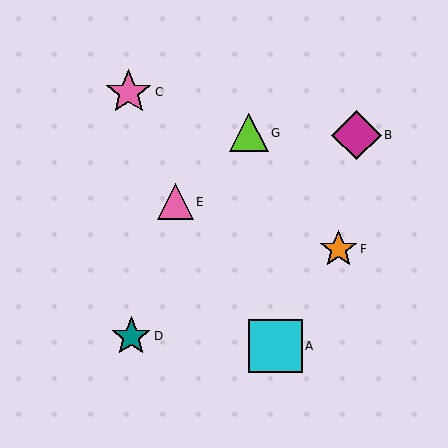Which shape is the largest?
The cyan square (labeled A) is the largest.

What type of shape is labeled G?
Shape G is a lime triangle.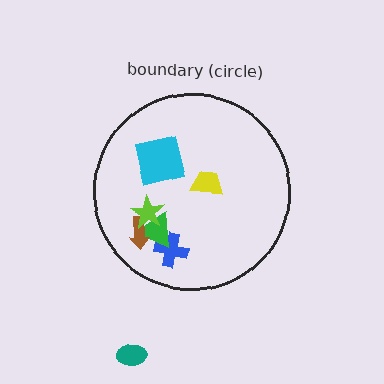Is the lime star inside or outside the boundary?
Inside.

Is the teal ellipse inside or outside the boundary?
Outside.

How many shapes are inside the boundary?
6 inside, 1 outside.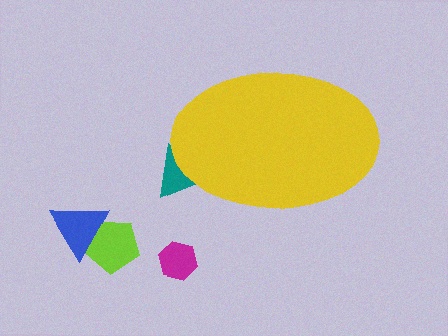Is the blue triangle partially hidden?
No, the blue triangle is fully visible.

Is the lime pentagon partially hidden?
No, the lime pentagon is fully visible.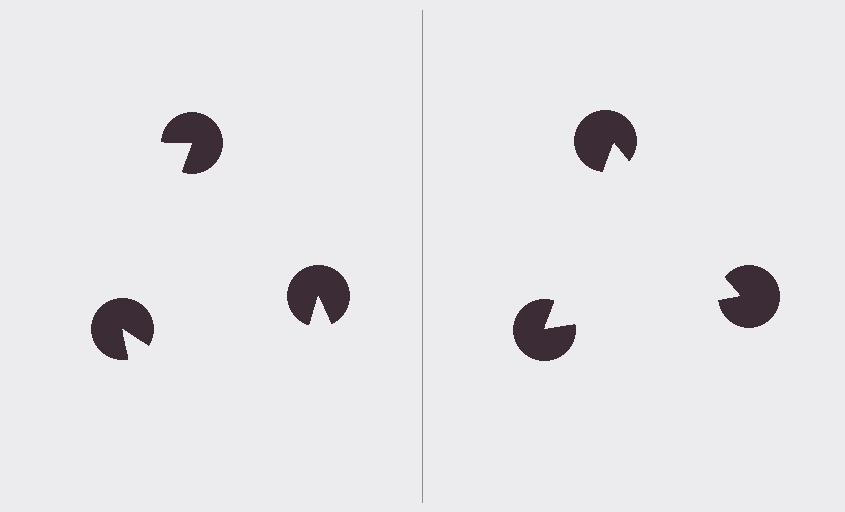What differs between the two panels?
The pac-man discs are positioned identically on both sides; only the wedge orientations differ. On the right they align to a triangle; on the left they are misaligned.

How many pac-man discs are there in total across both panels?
6 — 3 on each side.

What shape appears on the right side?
An illusory triangle.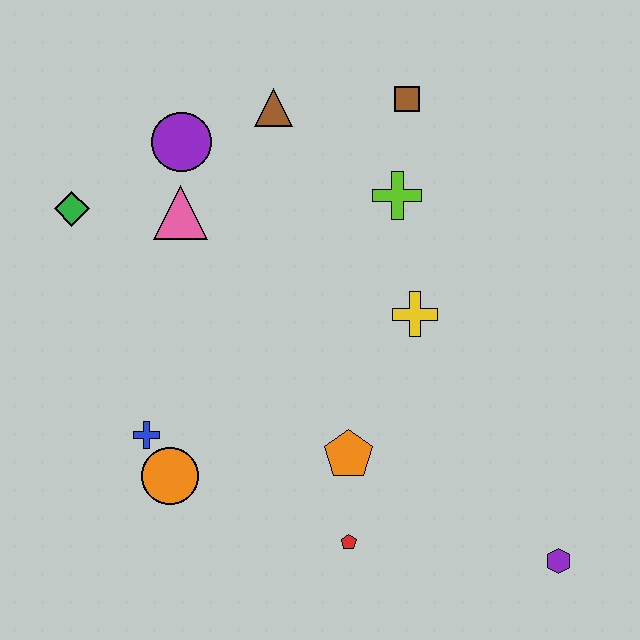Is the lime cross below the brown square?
Yes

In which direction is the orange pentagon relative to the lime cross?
The orange pentagon is below the lime cross.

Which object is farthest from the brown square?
The purple hexagon is farthest from the brown square.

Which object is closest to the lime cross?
The brown square is closest to the lime cross.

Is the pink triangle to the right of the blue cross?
Yes